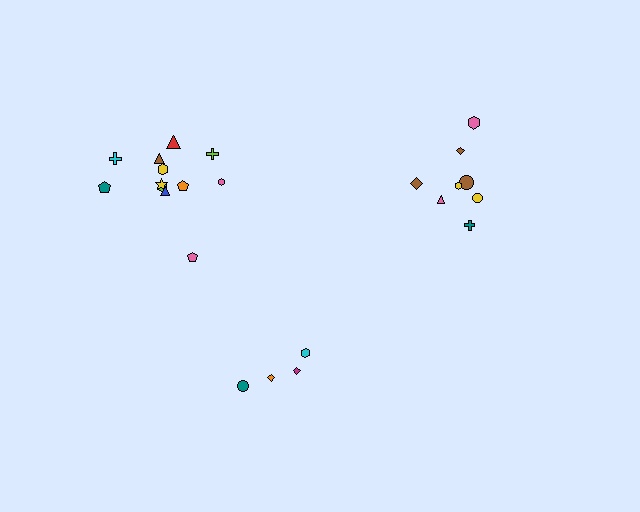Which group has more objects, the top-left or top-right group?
The top-left group.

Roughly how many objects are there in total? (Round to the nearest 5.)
Roughly 25 objects in total.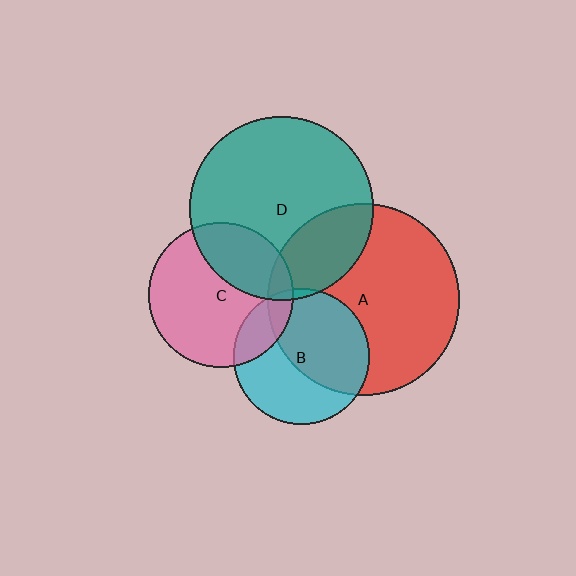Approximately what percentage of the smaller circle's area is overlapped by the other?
Approximately 5%.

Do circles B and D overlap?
Yes.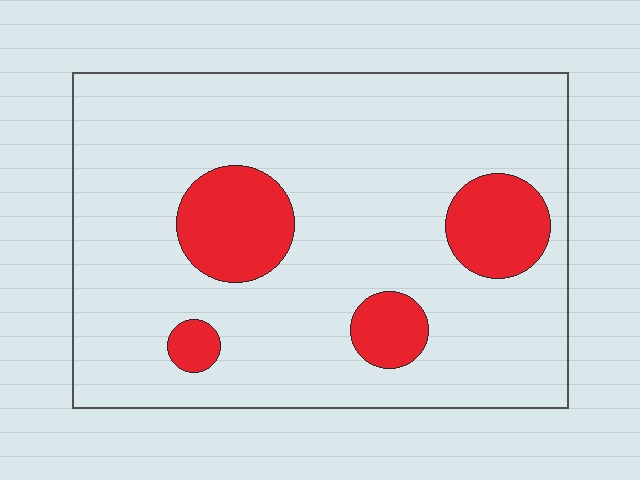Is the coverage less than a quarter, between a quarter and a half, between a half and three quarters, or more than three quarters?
Less than a quarter.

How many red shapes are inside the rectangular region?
4.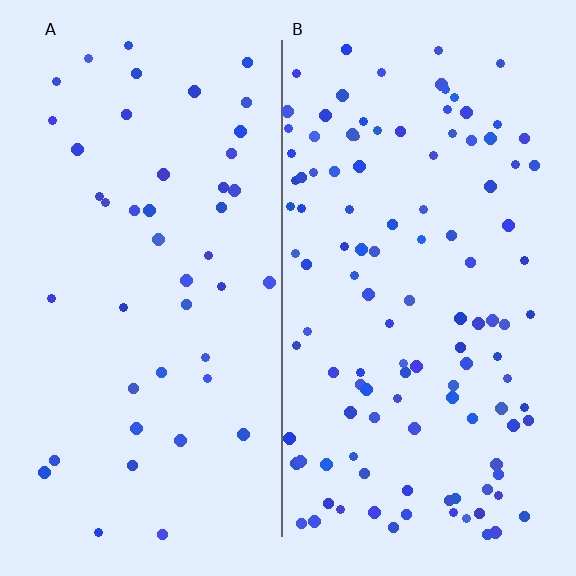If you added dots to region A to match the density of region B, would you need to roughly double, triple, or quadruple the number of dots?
Approximately triple.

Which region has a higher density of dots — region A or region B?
B (the right).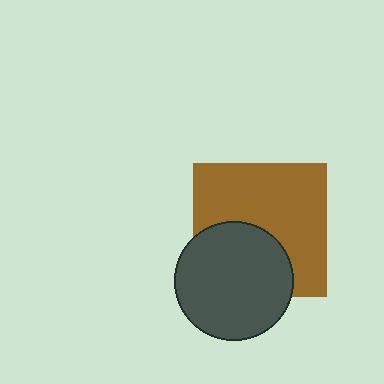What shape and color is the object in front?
The object in front is a dark gray circle.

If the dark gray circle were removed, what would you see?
You would see the complete brown square.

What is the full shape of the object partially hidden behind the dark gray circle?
The partially hidden object is a brown square.